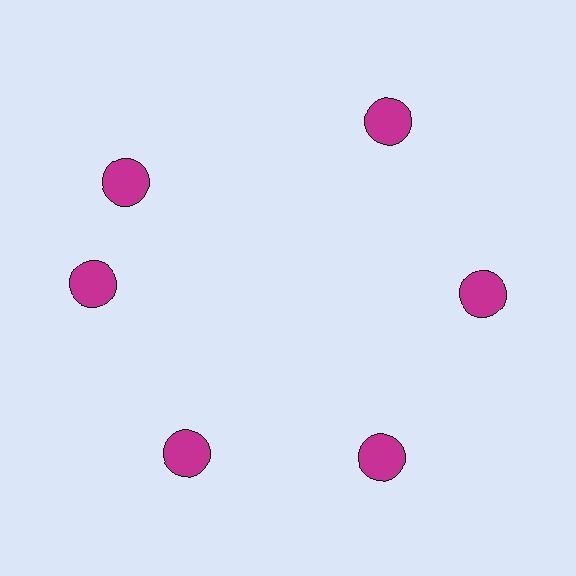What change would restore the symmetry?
The symmetry would be restored by rotating it back into even spacing with its neighbors so that all 6 circles sit at equal angles and equal distance from the center.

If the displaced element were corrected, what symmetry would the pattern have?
It would have 6-fold rotational symmetry — the pattern would map onto itself every 60 degrees.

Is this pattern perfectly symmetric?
No. The 6 magenta circles are arranged in a ring, but one element near the 11 o'clock position is rotated out of alignment along the ring, breaking the 6-fold rotational symmetry.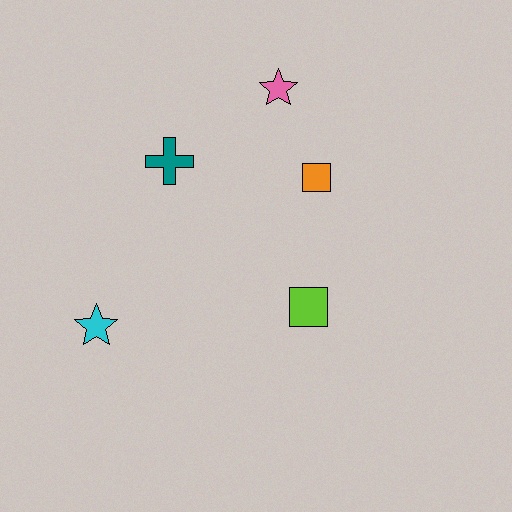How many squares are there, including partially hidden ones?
There are 2 squares.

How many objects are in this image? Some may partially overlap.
There are 5 objects.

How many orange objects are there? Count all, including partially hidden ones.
There is 1 orange object.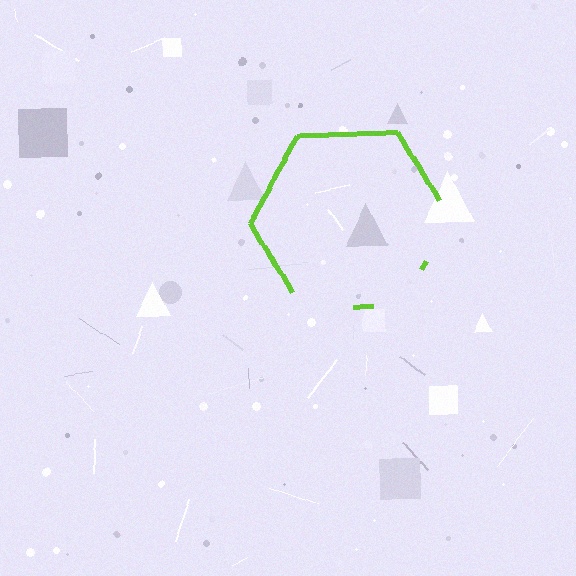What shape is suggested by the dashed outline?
The dashed outline suggests a hexagon.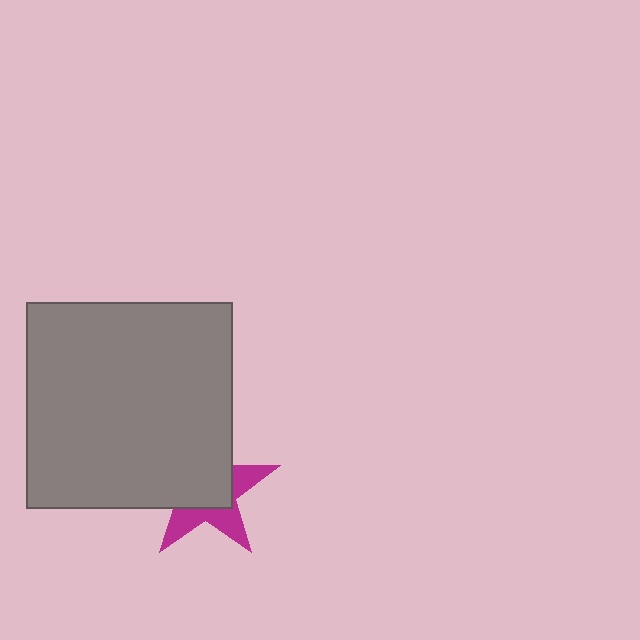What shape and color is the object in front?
The object in front is a gray square.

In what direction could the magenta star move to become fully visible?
The magenta star could move toward the lower-right. That would shift it out from behind the gray square entirely.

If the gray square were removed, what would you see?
You would see the complete magenta star.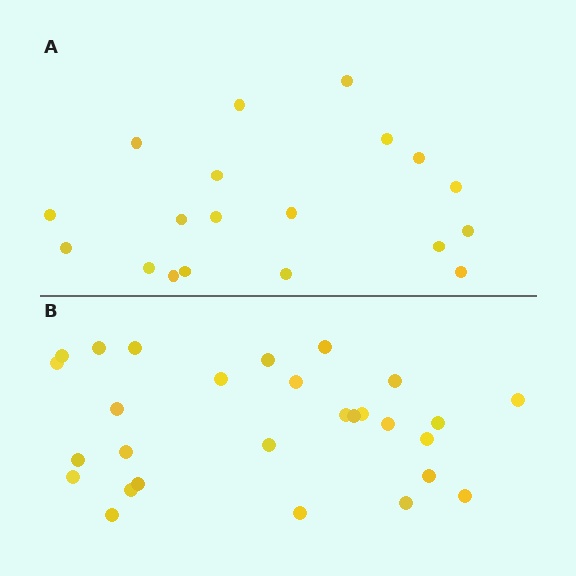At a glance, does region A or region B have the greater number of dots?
Region B (the bottom region) has more dots.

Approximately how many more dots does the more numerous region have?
Region B has roughly 8 or so more dots than region A.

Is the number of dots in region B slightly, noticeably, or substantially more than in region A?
Region B has substantially more. The ratio is roughly 1.5 to 1.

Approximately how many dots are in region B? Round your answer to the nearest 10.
About 30 dots. (The exact count is 28, which rounds to 30.)